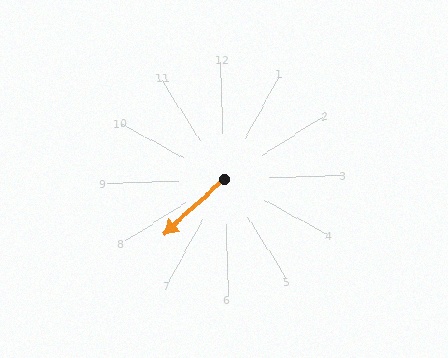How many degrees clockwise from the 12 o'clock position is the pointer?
Approximately 230 degrees.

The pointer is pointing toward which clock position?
Roughly 8 o'clock.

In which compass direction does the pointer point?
Southwest.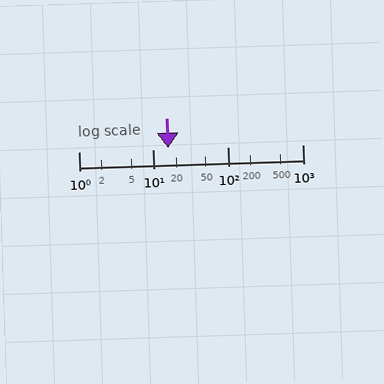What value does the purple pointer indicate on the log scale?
The pointer indicates approximately 16.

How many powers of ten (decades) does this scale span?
The scale spans 3 decades, from 1 to 1000.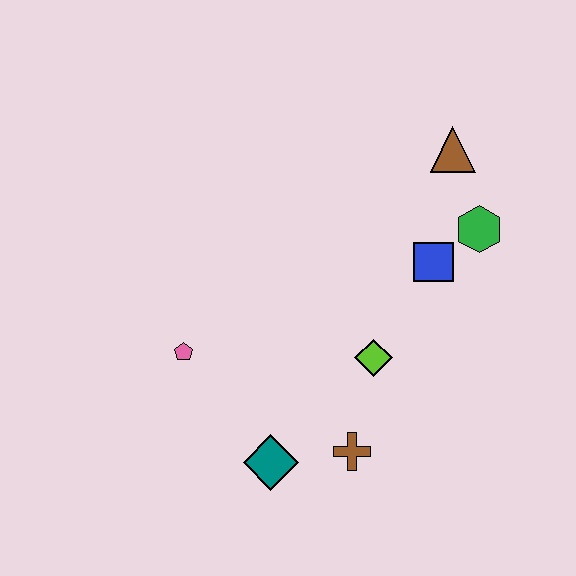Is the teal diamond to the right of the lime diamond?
No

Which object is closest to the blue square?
The green hexagon is closest to the blue square.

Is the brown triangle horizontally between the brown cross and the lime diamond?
No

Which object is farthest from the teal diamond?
The brown triangle is farthest from the teal diamond.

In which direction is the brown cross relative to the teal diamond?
The brown cross is to the right of the teal diamond.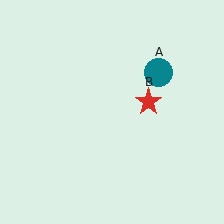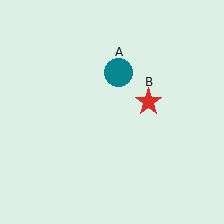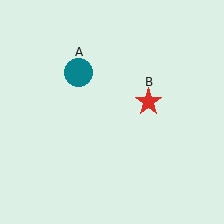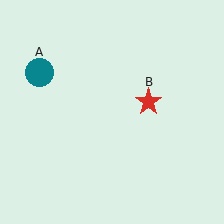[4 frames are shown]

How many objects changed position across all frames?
1 object changed position: teal circle (object A).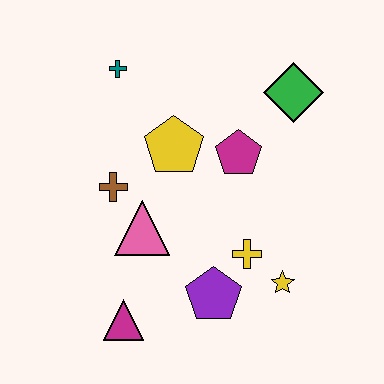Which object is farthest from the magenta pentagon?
The magenta triangle is farthest from the magenta pentagon.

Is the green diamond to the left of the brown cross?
No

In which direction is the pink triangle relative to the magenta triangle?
The pink triangle is above the magenta triangle.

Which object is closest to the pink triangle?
The brown cross is closest to the pink triangle.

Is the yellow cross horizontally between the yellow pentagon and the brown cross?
No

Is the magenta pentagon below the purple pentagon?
No